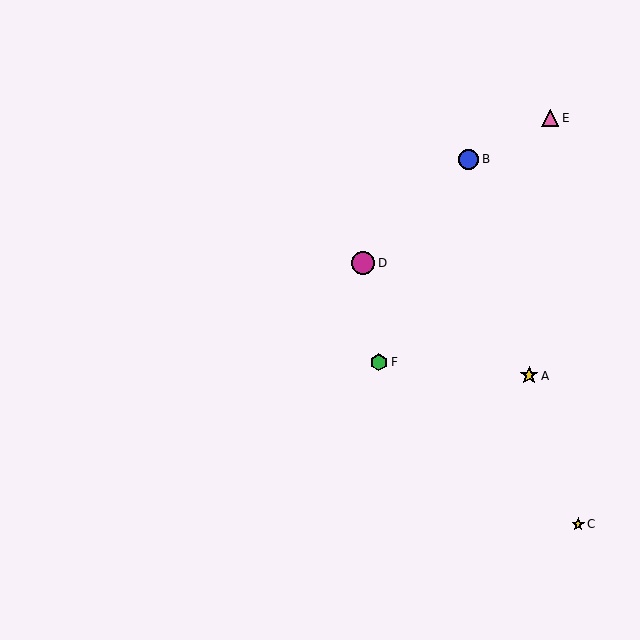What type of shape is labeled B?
Shape B is a blue circle.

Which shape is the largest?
The magenta circle (labeled D) is the largest.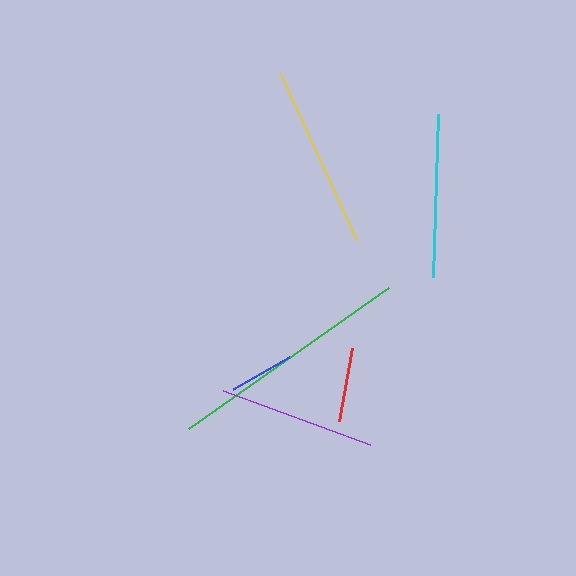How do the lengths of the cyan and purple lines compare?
The cyan and purple lines are approximately the same length.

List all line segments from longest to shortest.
From longest to shortest: green, yellow, cyan, purple, red, blue.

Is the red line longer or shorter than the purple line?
The purple line is longer than the red line.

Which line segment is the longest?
The green line is the longest at approximately 245 pixels.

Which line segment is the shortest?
The blue line is the shortest at approximately 64 pixels.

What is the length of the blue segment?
The blue segment is approximately 64 pixels long.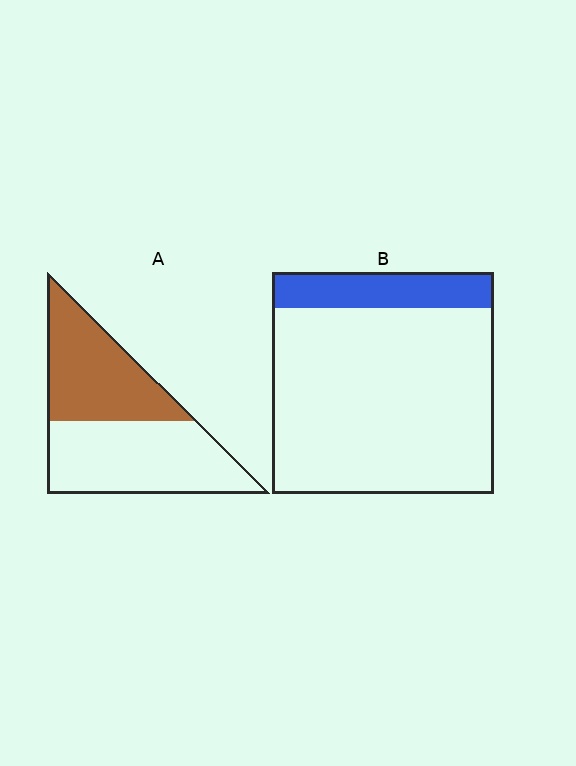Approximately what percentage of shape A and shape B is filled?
A is approximately 45% and B is approximately 15%.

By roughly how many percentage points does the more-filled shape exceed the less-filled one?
By roughly 30 percentage points (A over B).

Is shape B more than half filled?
No.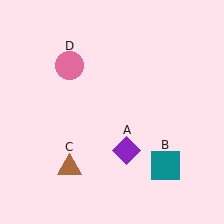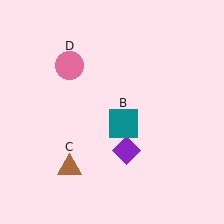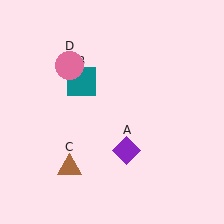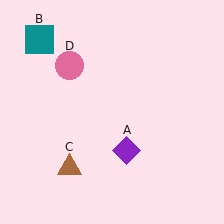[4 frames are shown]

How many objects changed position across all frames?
1 object changed position: teal square (object B).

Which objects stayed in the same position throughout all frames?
Purple diamond (object A) and brown triangle (object C) and pink circle (object D) remained stationary.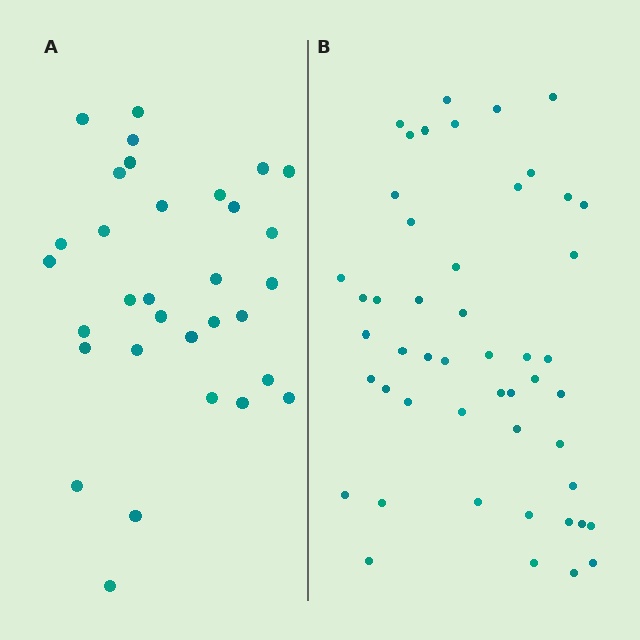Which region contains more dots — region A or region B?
Region B (the right region) has more dots.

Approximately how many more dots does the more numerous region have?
Region B has approximately 15 more dots than region A.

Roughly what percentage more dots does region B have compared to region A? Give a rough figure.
About 55% more.